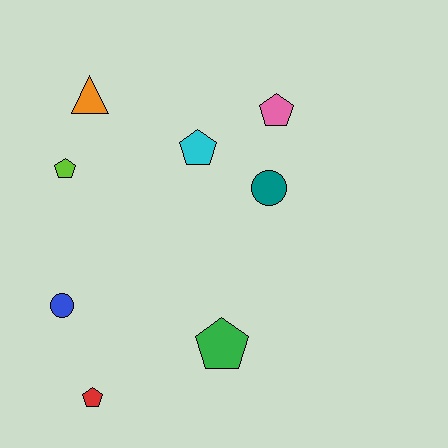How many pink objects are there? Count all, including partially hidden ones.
There is 1 pink object.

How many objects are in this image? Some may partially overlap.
There are 8 objects.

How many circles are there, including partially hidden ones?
There are 2 circles.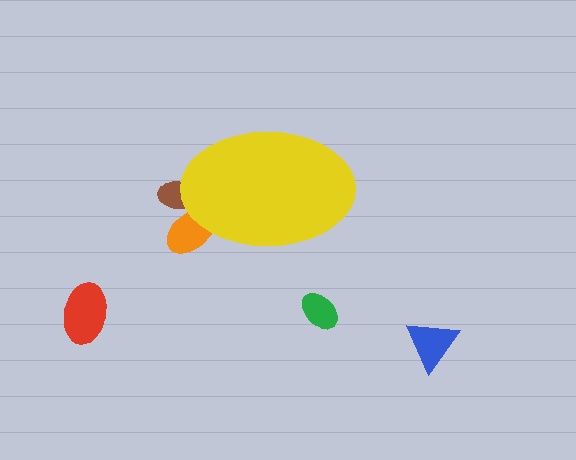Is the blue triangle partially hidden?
No, the blue triangle is fully visible.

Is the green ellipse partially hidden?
No, the green ellipse is fully visible.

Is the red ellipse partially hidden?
No, the red ellipse is fully visible.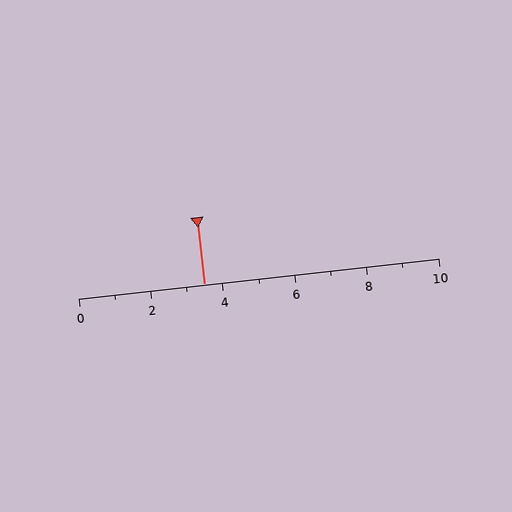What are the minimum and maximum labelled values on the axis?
The axis runs from 0 to 10.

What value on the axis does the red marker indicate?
The marker indicates approximately 3.5.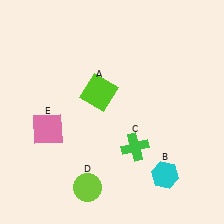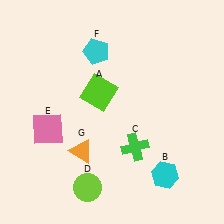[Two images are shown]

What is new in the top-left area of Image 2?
A cyan pentagon (F) was added in the top-left area of Image 2.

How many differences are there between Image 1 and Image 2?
There are 2 differences between the two images.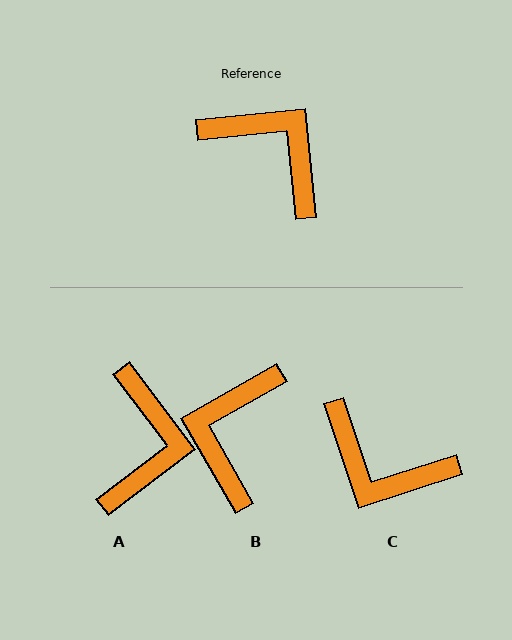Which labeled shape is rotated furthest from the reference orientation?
C, about 168 degrees away.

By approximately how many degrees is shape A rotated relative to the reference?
Approximately 59 degrees clockwise.